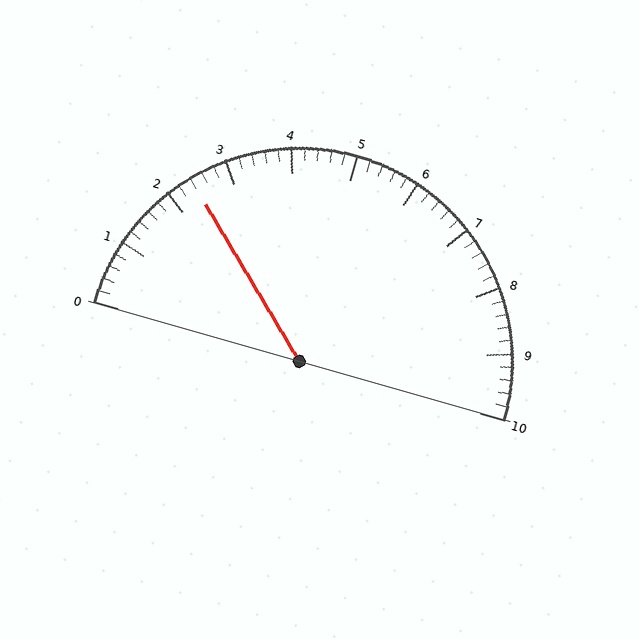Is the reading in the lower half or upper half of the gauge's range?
The reading is in the lower half of the range (0 to 10).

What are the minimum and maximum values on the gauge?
The gauge ranges from 0 to 10.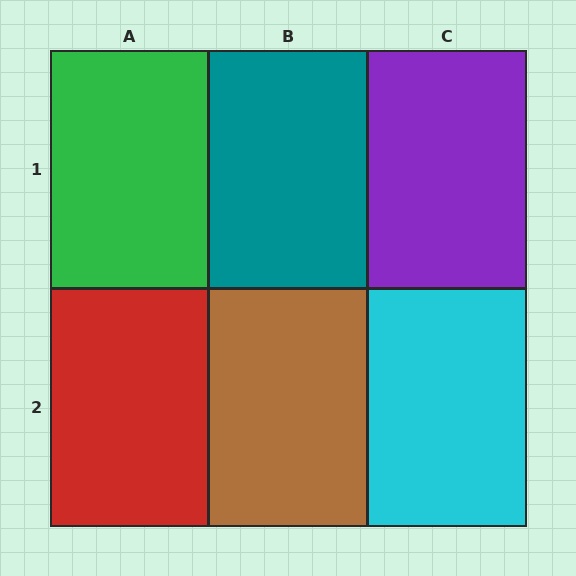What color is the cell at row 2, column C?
Cyan.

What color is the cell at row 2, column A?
Red.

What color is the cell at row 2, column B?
Brown.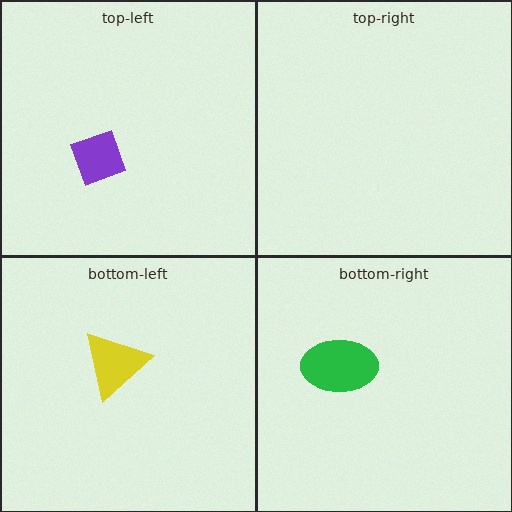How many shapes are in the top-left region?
1.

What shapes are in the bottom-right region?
The green ellipse.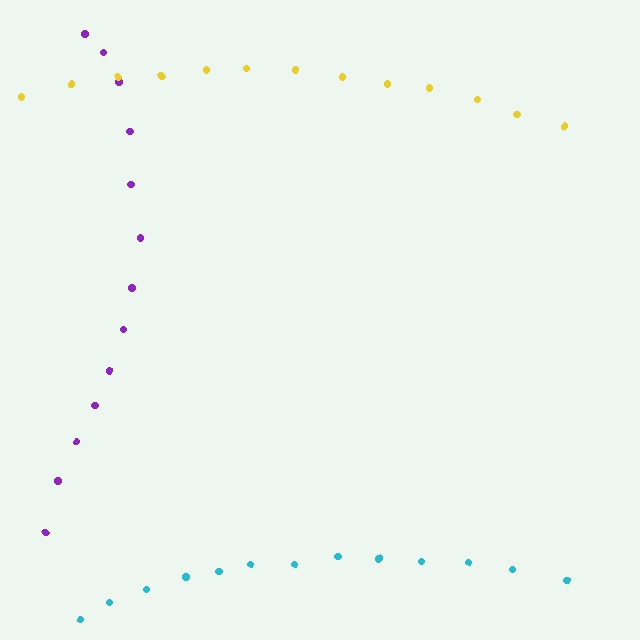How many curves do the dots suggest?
There are 3 distinct paths.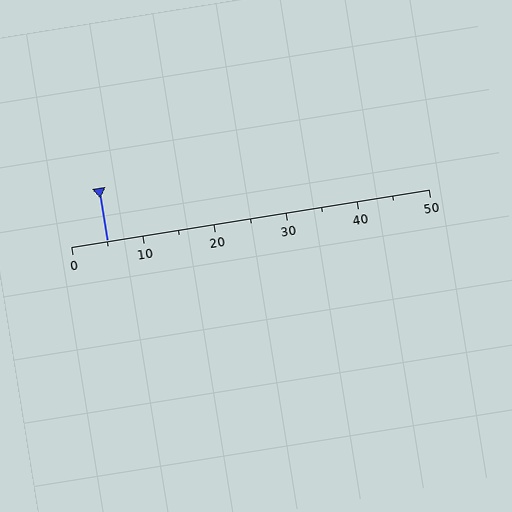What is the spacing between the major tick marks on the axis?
The major ticks are spaced 10 apart.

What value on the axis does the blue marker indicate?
The marker indicates approximately 5.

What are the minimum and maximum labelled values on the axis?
The axis runs from 0 to 50.